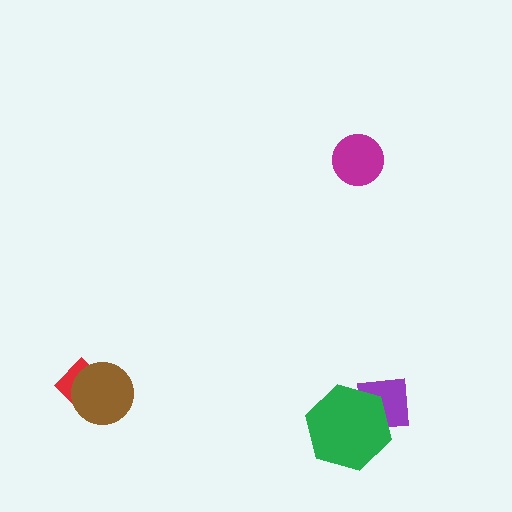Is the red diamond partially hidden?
Yes, it is partially covered by another shape.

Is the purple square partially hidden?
Yes, it is partially covered by another shape.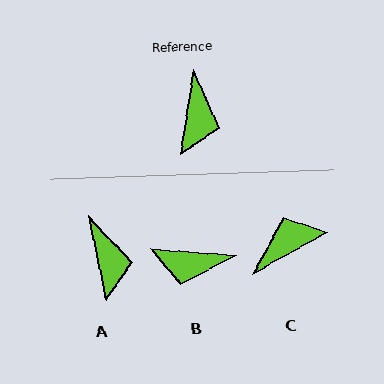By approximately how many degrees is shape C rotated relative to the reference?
Approximately 128 degrees counter-clockwise.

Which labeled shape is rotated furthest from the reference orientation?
C, about 128 degrees away.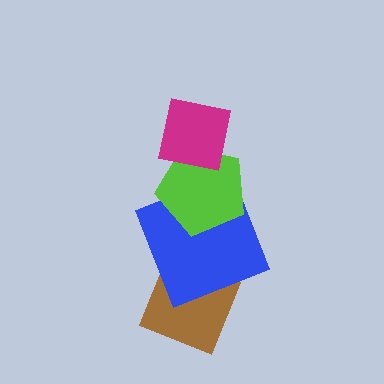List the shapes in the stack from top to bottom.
From top to bottom: the magenta square, the lime pentagon, the blue square, the brown diamond.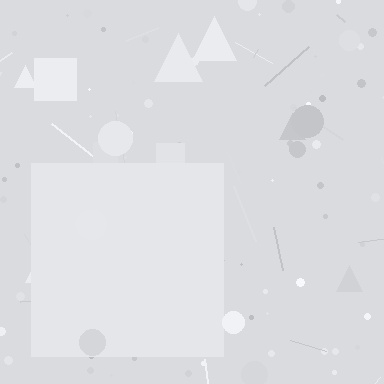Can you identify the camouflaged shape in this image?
The camouflaged shape is a square.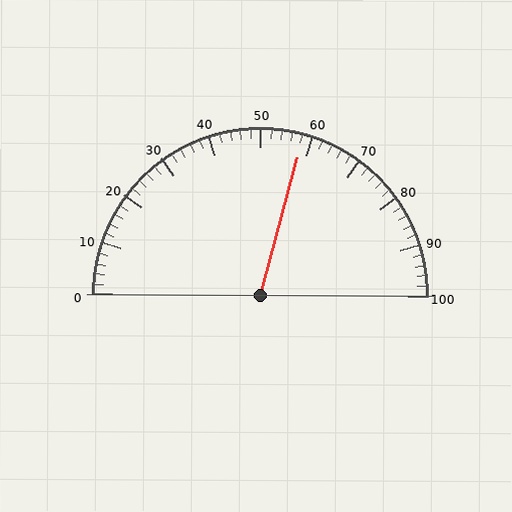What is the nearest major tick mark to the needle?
The nearest major tick mark is 60.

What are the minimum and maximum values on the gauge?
The gauge ranges from 0 to 100.